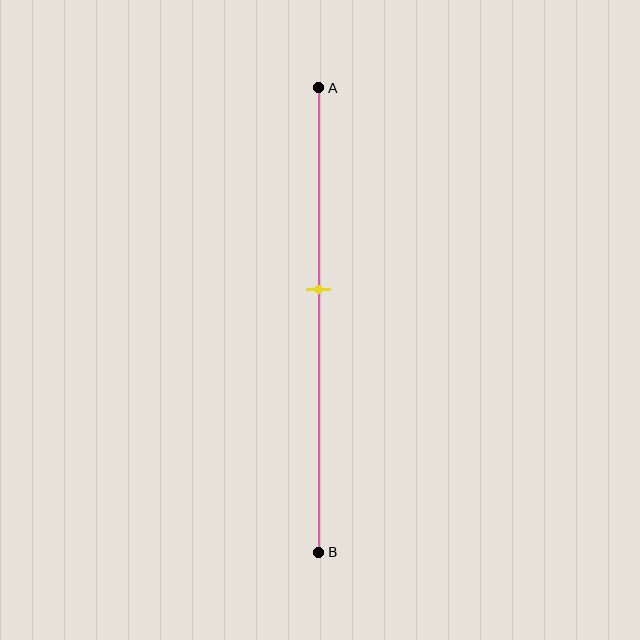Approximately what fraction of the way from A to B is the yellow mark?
The yellow mark is approximately 45% of the way from A to B.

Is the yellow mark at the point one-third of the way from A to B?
No, the mark is at about 45% from A, not at the 33% one-third point.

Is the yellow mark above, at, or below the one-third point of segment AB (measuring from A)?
The yellow mark is below the one-third point of segment AB.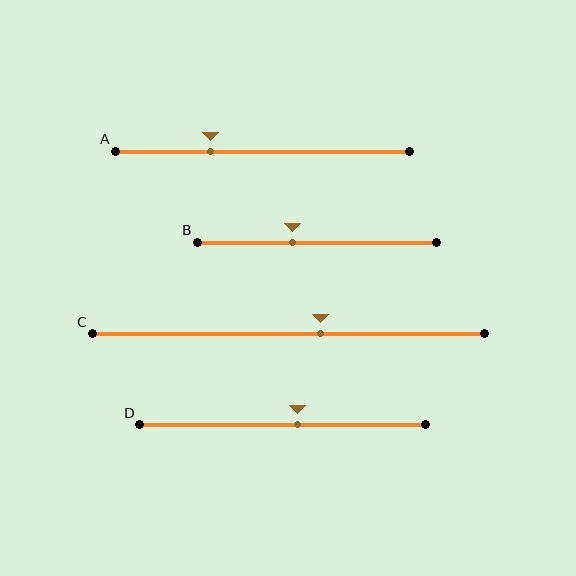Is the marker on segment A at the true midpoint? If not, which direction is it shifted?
No, the marker on segment A is shifted to the left by about 17% of the segment length.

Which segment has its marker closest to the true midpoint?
Segment D has its marker closest to the true midpoint.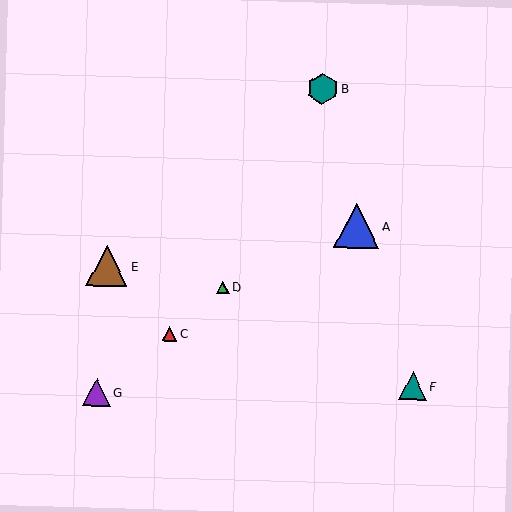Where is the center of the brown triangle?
The center of the brown triangle is at (107, 266).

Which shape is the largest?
The blue triangle (labeled A) is the largest.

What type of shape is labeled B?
Shape B is a teal hexagon.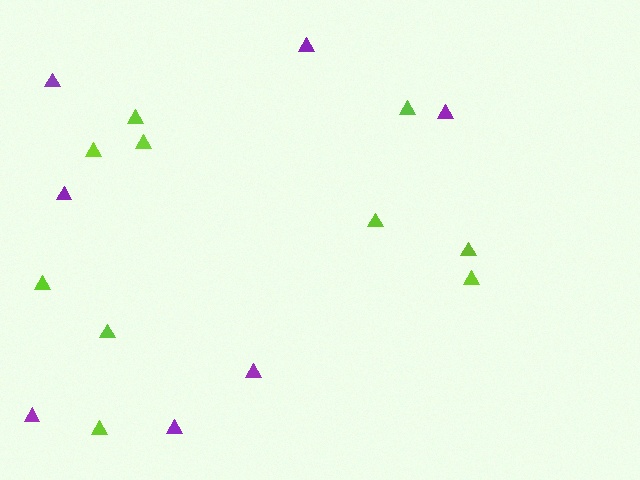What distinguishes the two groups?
There are 2 groups: one group of lime triangles (10) and one group of purple triangles (7).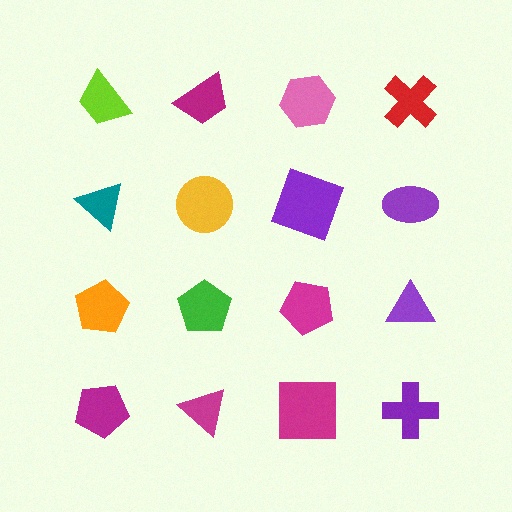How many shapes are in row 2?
4 shapes.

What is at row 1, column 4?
A red cross.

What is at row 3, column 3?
A magenta pentagon.